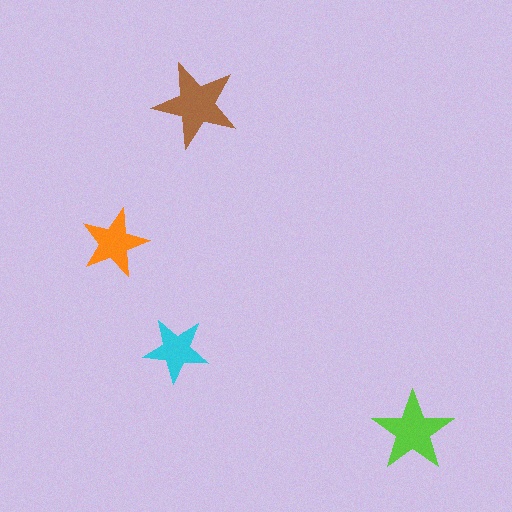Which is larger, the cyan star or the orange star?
The orange one.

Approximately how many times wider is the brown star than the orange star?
About 1.5 times wider.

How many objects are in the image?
There are 4 objects in the image.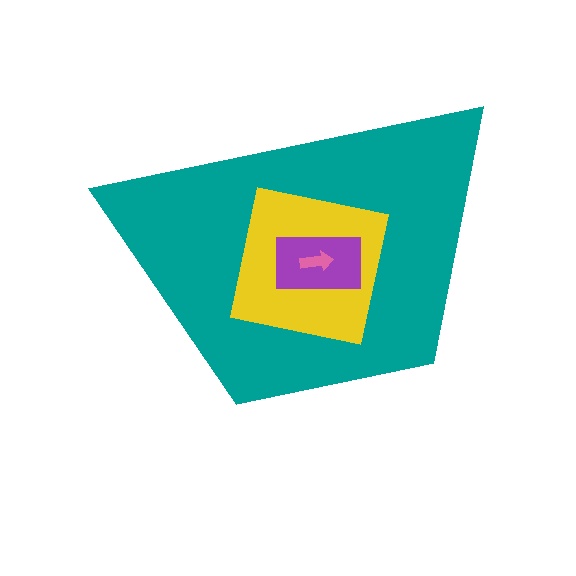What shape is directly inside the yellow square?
The purple rectangle.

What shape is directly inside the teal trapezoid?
The yellow square.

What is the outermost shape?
The teal trapezoid.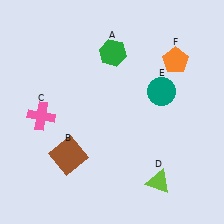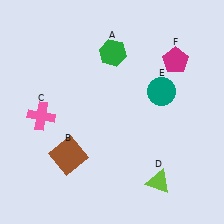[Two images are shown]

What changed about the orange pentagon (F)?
In Image 1, F is orange. In Image 2, it changed to magenta.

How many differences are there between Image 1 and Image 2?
There is 1 difference between the two images.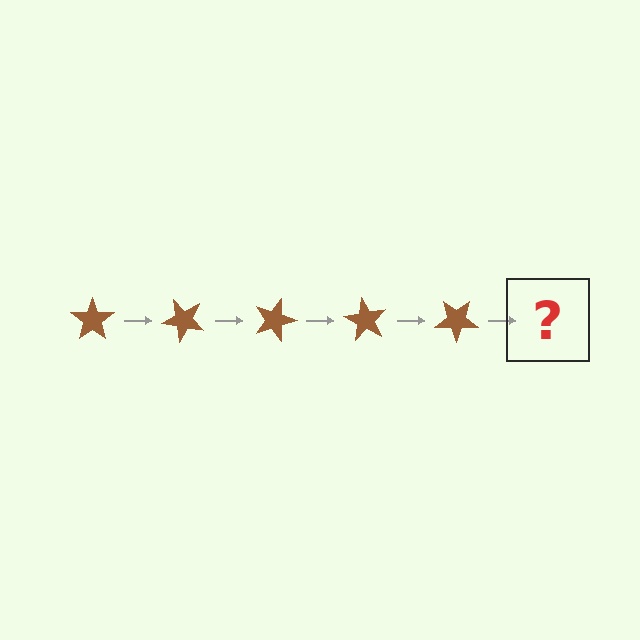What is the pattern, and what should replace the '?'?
The pattern is that the star rotates 45 degrees each step. The '?' should be a brown star rotated 225 degrees.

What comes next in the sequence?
The next element should be a brown star rotated 225 degrees.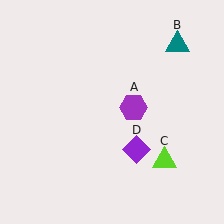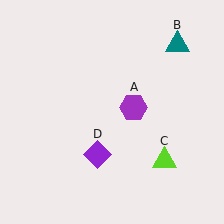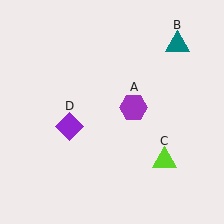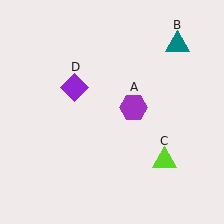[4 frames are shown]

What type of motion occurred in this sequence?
The purple diamond (object D) rotated clockwise around the center of the scene.